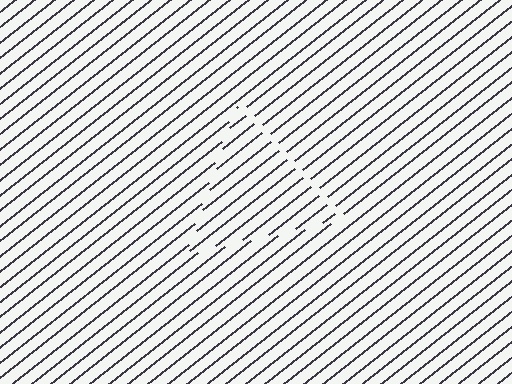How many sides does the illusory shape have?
3 sides — the line-ends trace a triangle.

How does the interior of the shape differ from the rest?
The interior of the shape contains the same grating, shifted by half a period — the contour is defined by the phase discontinuity where line-ends from the inner and outer gratings abut.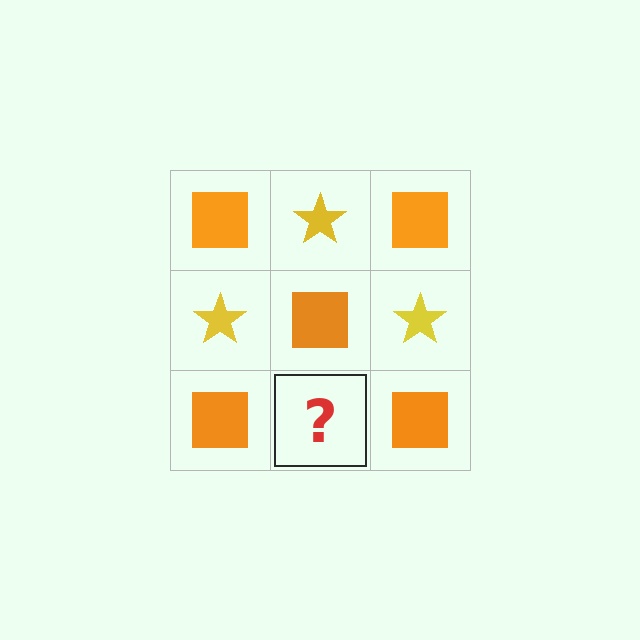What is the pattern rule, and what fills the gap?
The rule is that it alternates orange square and yellow star in a checkerboard pattern. The gap should be filled with a yellow star.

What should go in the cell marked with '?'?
The missing cell should contain a yellow star.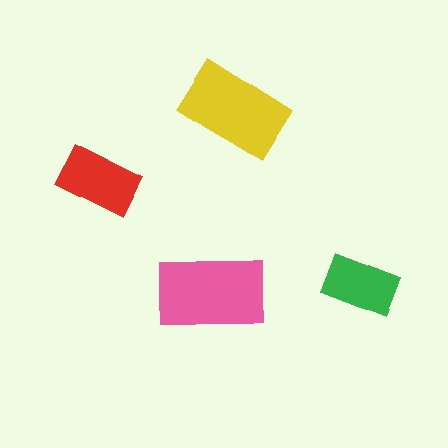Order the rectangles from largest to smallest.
the pink one, the yellow one, the red one, the green one.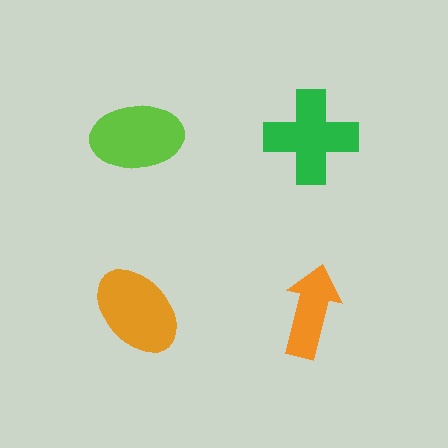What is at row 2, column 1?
An orange ellipse.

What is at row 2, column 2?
An orange arrow.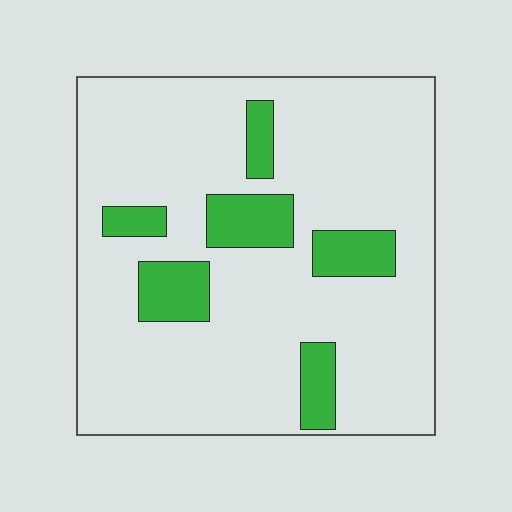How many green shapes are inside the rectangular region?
6.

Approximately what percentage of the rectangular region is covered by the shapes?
Approximately 15%.